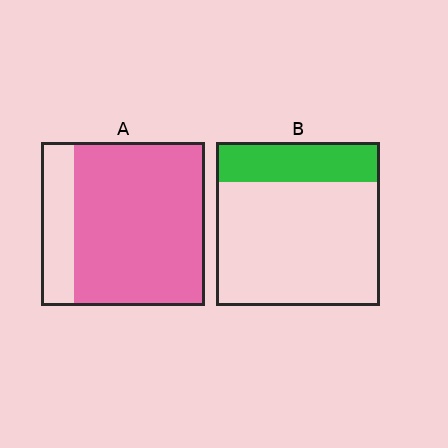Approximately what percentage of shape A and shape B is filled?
A is approximately 80% and B is approximately 25%.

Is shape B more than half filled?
No.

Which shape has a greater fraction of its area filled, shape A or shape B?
Shape A.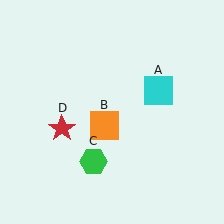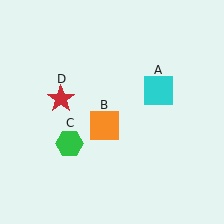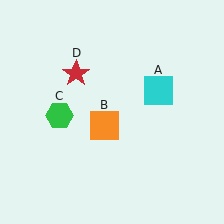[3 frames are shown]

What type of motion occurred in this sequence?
The green hexagon (object C), red star (object D) rotated clockwise around the center of the scene.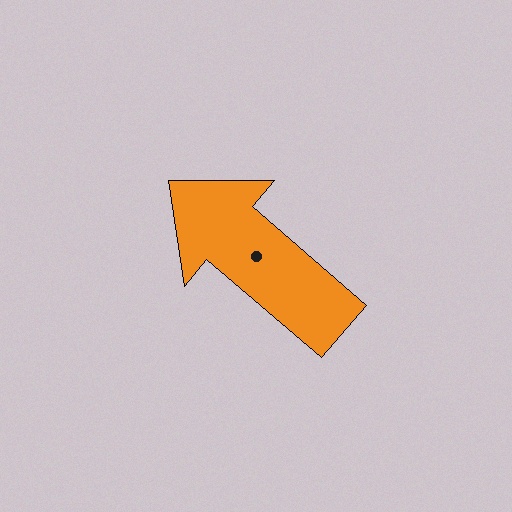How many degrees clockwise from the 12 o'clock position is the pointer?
Approximately 311 degrees.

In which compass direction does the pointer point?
Northwest.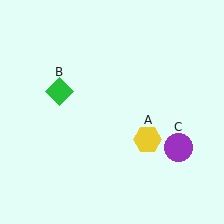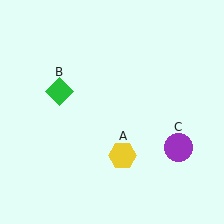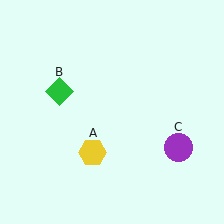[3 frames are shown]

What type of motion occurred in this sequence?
The yellow hexagon (object A) rotated clockwise around the center of the scene.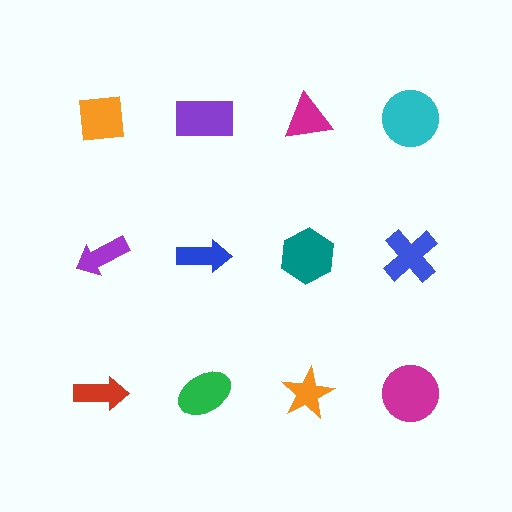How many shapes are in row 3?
4 shapes.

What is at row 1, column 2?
A purple rectangle.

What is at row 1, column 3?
A magenta triangle.